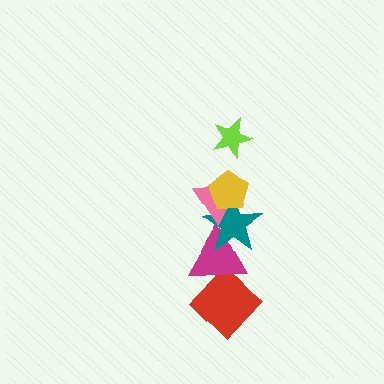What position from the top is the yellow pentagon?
The yellow pentagon is 2nd from the top.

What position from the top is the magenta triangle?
The magenta triangle is 5th from the top.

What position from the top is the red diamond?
The red diamond is 6th from the top.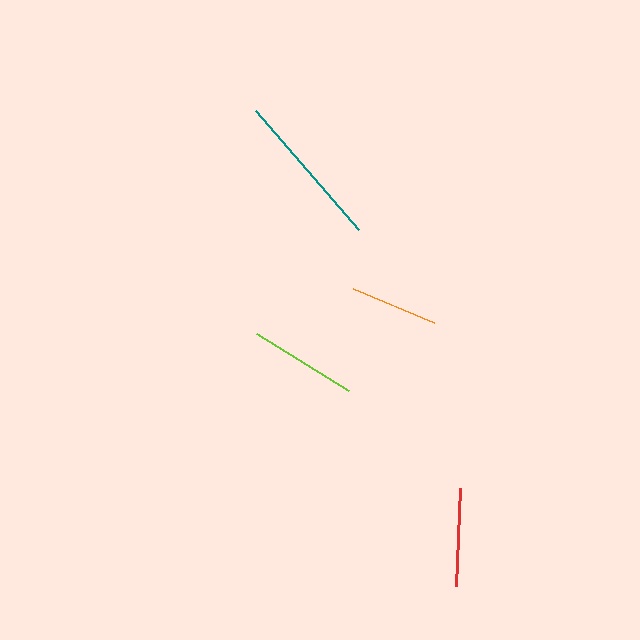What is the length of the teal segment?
The teal segment is approximately 157 pixels long.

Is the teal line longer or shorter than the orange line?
The teal line is longer than the orange line.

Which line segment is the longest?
The teal line is the longest at approximately 157 pixels.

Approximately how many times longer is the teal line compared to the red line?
The teal line is approximately 1.6 times the length of the red line.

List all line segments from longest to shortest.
From longest to shortest: teal, lime, red, orange.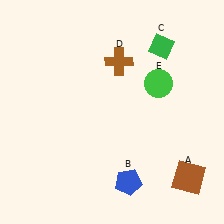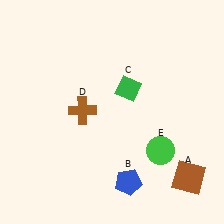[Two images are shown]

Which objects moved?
The objects that moved are: the green diamond (C), the brown cross (D), the green circle (E).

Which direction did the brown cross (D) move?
The brown cross (D) moved down.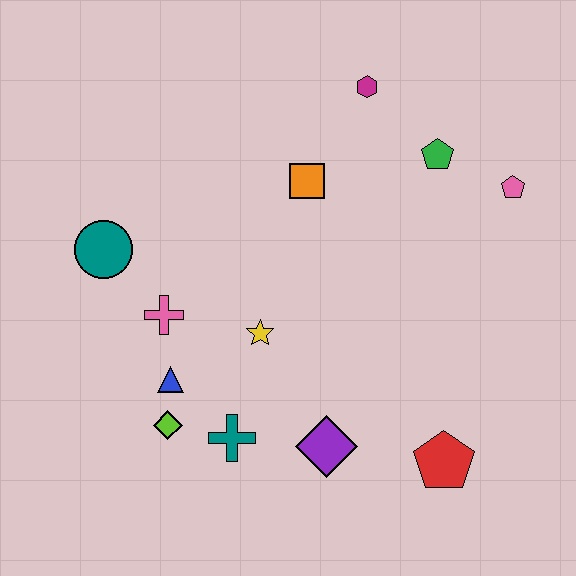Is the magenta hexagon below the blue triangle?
No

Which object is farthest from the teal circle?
The pink pentagon is farthest from the teal circle.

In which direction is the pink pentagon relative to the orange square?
The pink pentagon is to the right of the orange square.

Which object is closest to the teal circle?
The pink cross is closest to the teal circle.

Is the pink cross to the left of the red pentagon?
Yes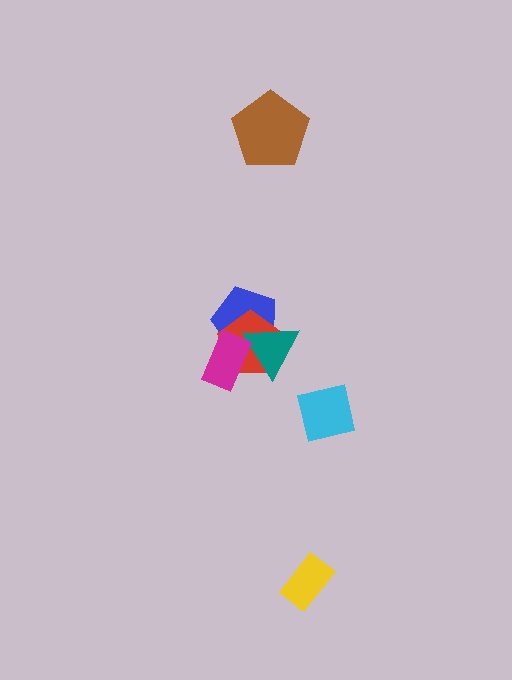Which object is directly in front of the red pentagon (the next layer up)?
The teal triangle is directly in front of the red pentagon.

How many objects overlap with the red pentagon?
3 objects overlap with the red pentagon.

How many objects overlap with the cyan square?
0 objects overlap with the cyan square.